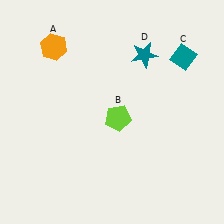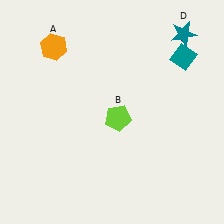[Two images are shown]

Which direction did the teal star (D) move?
The teal star (D) moved right.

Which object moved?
The teal star (D) moved right.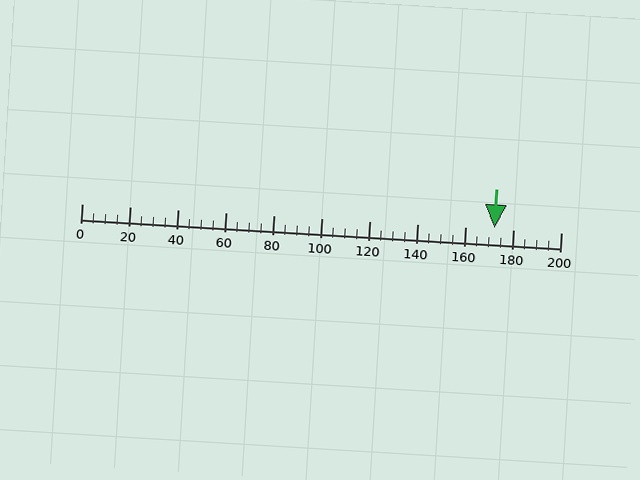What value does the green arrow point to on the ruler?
The green arrow points to approximately 172.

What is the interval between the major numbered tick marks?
The major tick marks are spaced 20 units apart.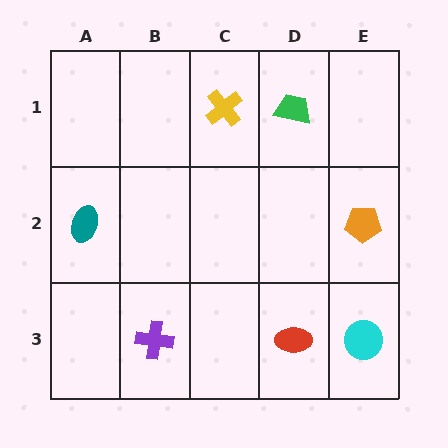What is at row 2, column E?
An orange pentagon.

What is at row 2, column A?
A teal ellipse.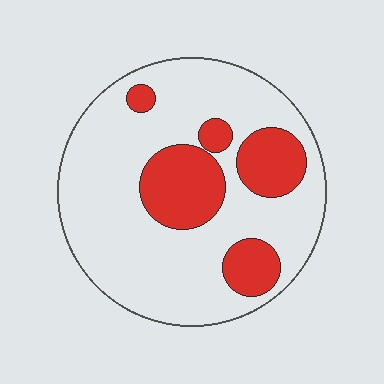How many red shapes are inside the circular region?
5.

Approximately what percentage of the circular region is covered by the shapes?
Approximately 25%.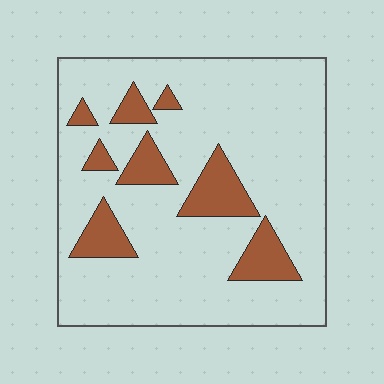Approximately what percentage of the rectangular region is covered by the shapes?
Approximately 15%.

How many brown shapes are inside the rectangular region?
8.